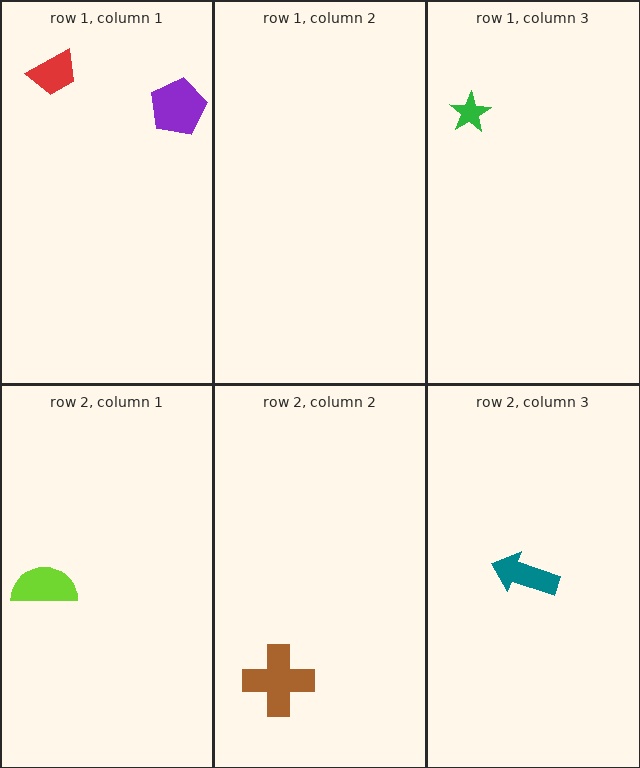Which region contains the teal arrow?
The row 2, column 3 region.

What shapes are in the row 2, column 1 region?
The lime semicircle.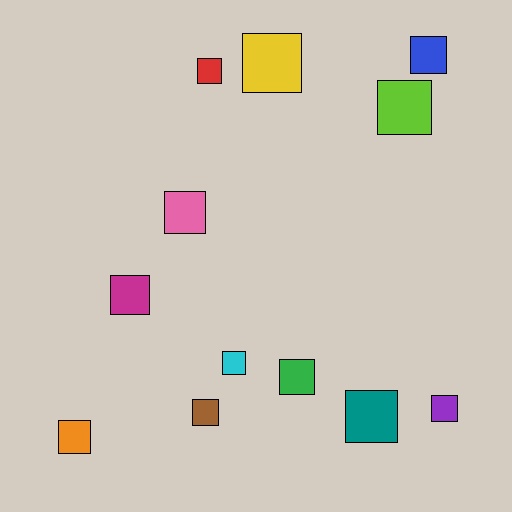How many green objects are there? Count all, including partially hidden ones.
There is 1 green object.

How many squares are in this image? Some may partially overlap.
There are 12 squares.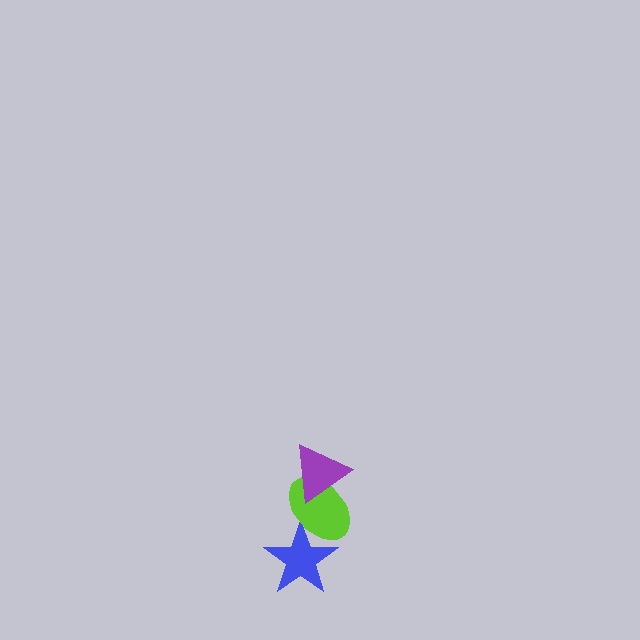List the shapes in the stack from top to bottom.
From top to bottom: the purple triangle, the lime ellipse, the blue star.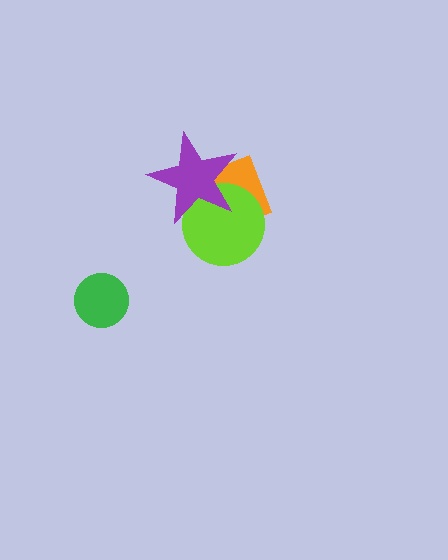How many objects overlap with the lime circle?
2 objects overlap with the lime circle.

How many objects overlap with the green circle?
0 objects overlap with the green circle.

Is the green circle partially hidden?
No, no other shape covers it.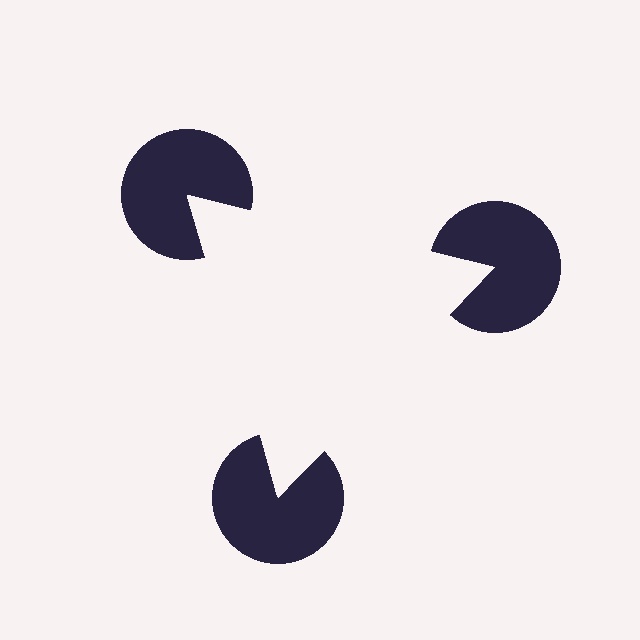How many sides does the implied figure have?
3 sides.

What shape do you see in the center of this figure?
An illusory triangle — its edges are inferred from the aligned wedge cuts in the pac-man discs, not physically drawn.